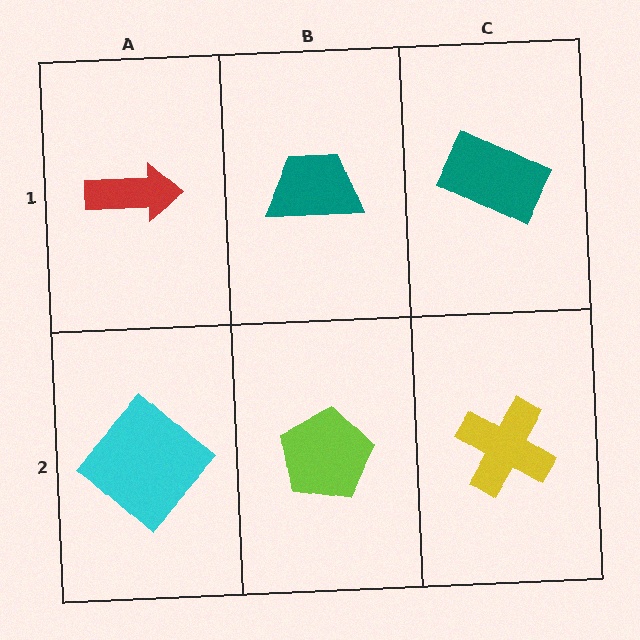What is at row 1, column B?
A teal trapezoid.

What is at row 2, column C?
A yellow cross.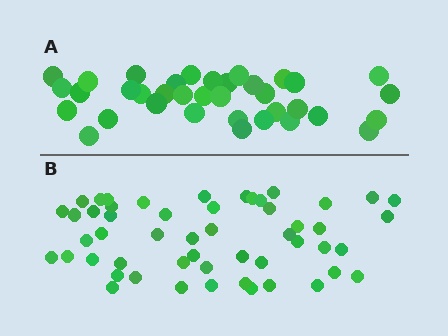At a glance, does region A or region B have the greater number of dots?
Region B (the bottom region) has more dots.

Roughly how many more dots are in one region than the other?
Region B has approximately 15 more dots than region A.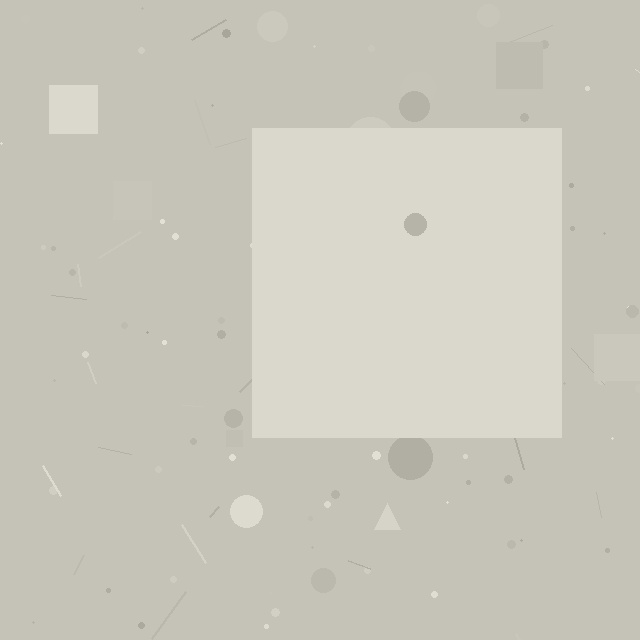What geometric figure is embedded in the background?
A square is embedded in the background.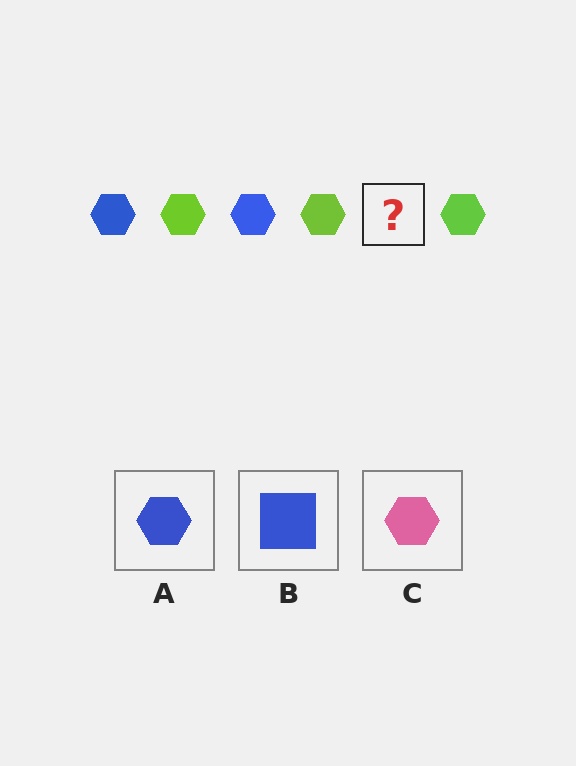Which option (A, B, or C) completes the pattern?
A.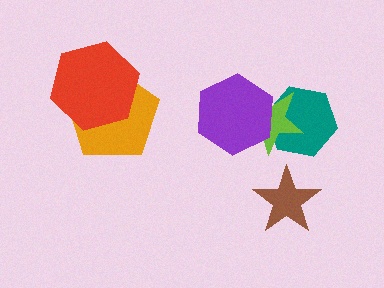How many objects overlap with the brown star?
0 objects overlap with the brown star.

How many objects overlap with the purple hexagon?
2 objects overlap with the purple hexagon.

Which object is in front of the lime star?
The purple hexagon is in front of the lime star.